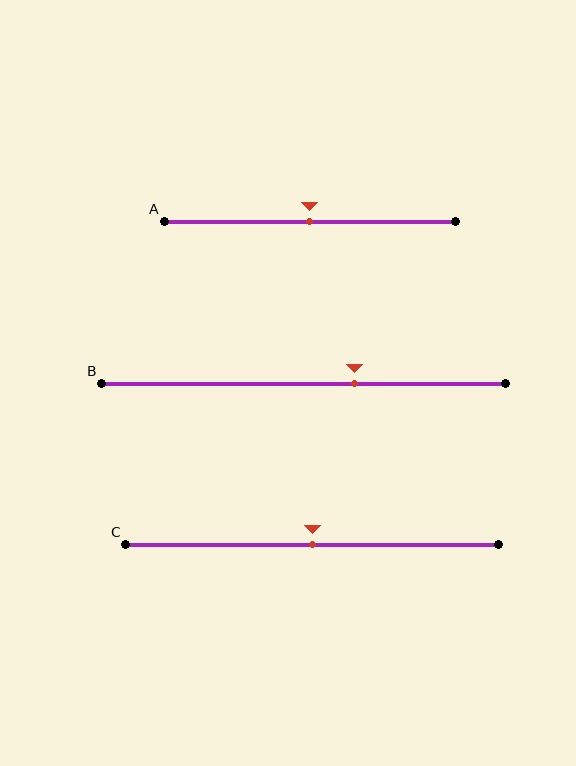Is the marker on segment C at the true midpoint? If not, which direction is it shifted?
Yes, the marker on segment C is at the true midpoint.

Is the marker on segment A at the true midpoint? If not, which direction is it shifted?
Yes, the marker on segment A is at the true midpoint.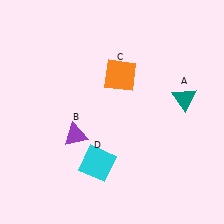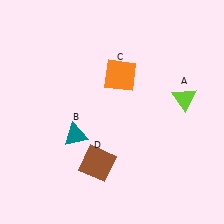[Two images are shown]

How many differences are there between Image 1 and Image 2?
There are 3 differences between the two images.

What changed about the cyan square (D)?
In Image 1, D is cyan. In Image 2, it changed to brown.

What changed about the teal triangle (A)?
In Image 1, A is teal. In Image 2, it changed to lime.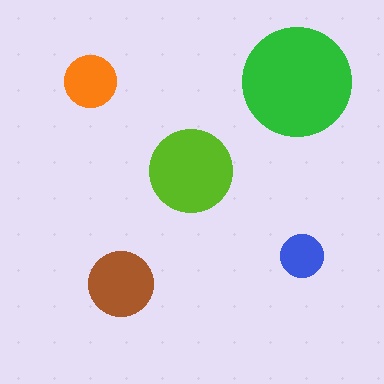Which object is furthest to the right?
The blue circle is rightmost.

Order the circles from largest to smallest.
the green one, the lime one, the brown one, the orange one, the blue one.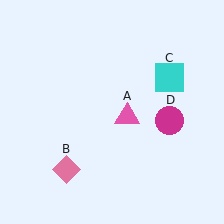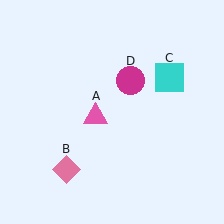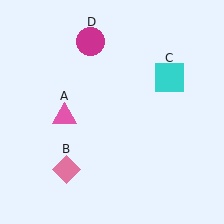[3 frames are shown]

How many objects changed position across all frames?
2 objects changed position: pink triangle (object A), magenta circle (object D).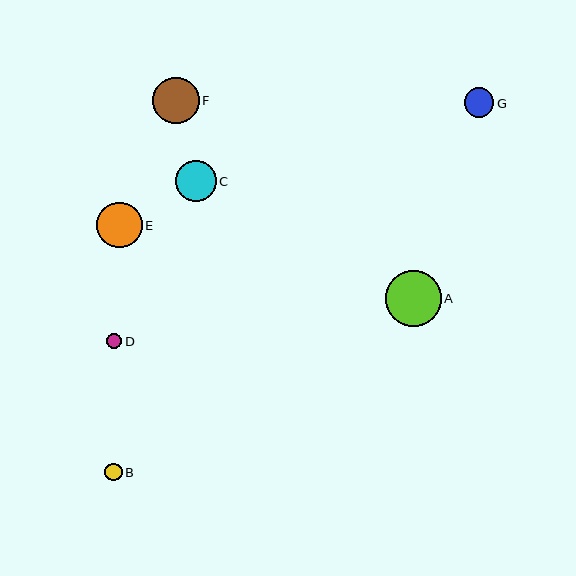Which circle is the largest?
Circle A is the largest with a size of approximately 56 pixels.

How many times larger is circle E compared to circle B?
Circle E is approximately 2.6 times the size of circle B.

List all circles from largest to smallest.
From largest to smallest: A, F, E, C, G, B, D.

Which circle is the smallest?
Circle D is the smallest with a size of approximately 15 pixels.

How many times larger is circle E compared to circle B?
Circle E is approximately 2.6 times the size of circle B.